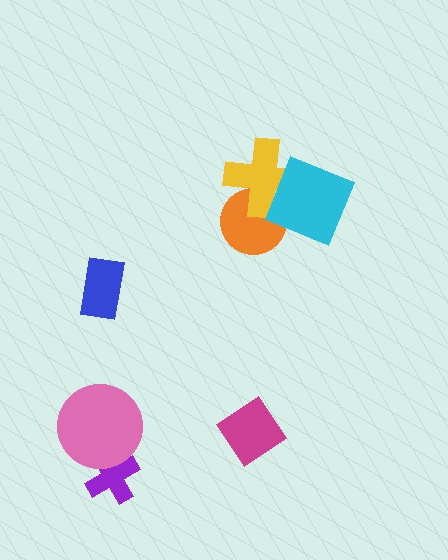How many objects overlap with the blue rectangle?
0 objects overlap with the blue rectangle.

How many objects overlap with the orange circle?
2 objects overlap with the orange circle.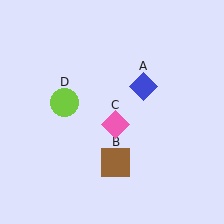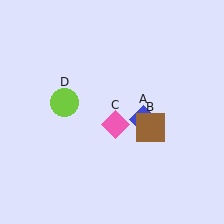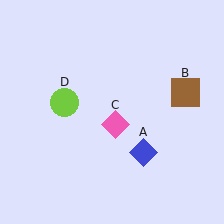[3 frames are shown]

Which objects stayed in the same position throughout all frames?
Pink diamond (object C) and lime circle (object D) remained stationary.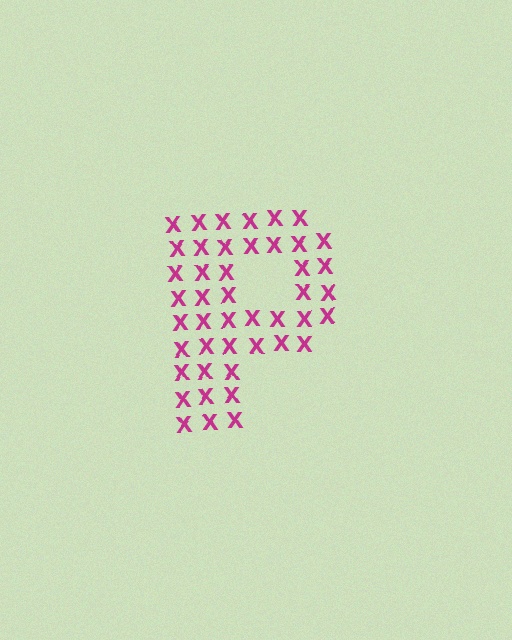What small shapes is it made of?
It is made of small letter X's.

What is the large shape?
The large shape is the letter P.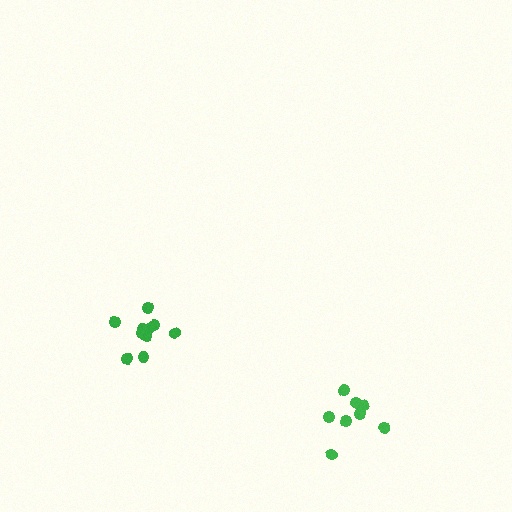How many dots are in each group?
Group 1: 10 dots, Group 2: 8 dots (18 total).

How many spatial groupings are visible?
There are 2 spatial groupings.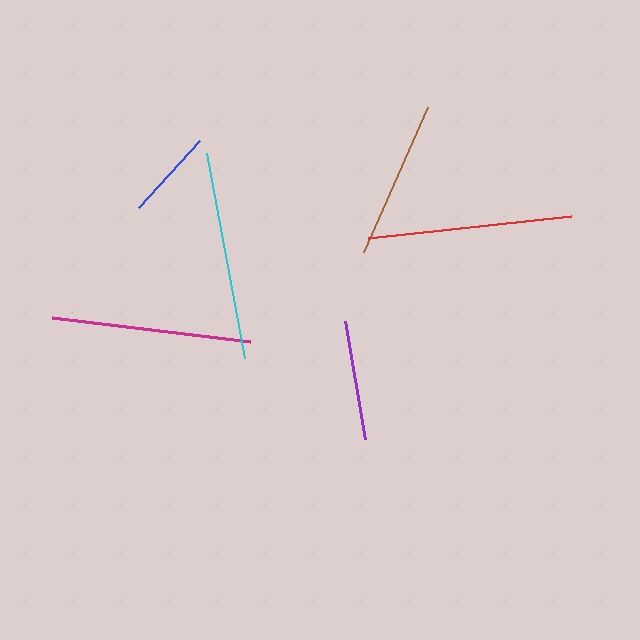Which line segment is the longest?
The cyan line is the longest at approximately 208 pixels.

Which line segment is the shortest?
The blue line is the shortest at approximately 91 pixels.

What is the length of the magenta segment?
The magenta segment is approximately 199 pixels long.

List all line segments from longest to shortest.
From longest to shortest: cyan, red, magenta, brown, purple, blue.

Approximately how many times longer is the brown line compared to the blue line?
The brown line is approximately 1.8 times the length of the blue line.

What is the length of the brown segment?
The brown segment is approximately 159 pixels long.